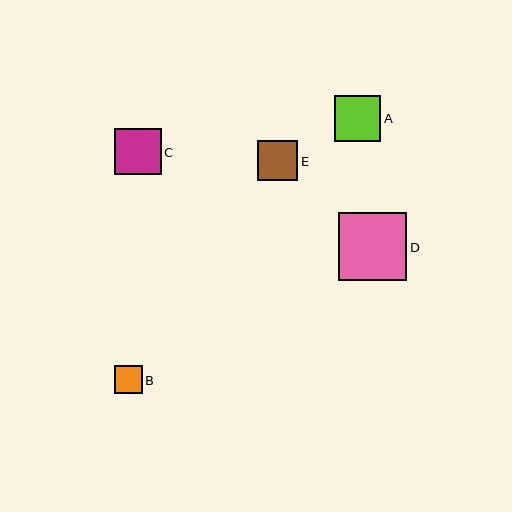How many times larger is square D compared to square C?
Square D is approximately 1.5 times the size of square C.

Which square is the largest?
Square D is the largest with a size of approximately 68 pixels.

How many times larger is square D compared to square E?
Square D is approximately 1.7 times the size of square E.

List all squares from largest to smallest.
From largest to smallest: D, C, A, E, B.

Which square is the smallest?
Square B is the smallest with a size of approximately 28 pixels.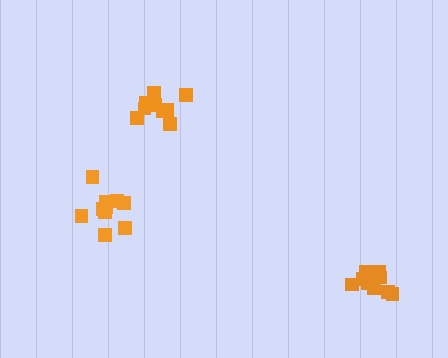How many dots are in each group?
Group 1: 10 dots, Group 2: 10 dots, Group 3: 9 dots (29 total).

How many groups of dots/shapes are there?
There are 3 groups.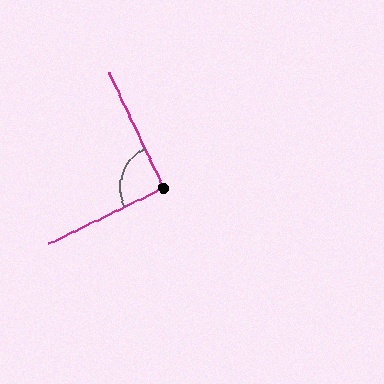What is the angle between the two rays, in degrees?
Approximately 91 degrees.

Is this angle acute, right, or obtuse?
It is approximately a right angle.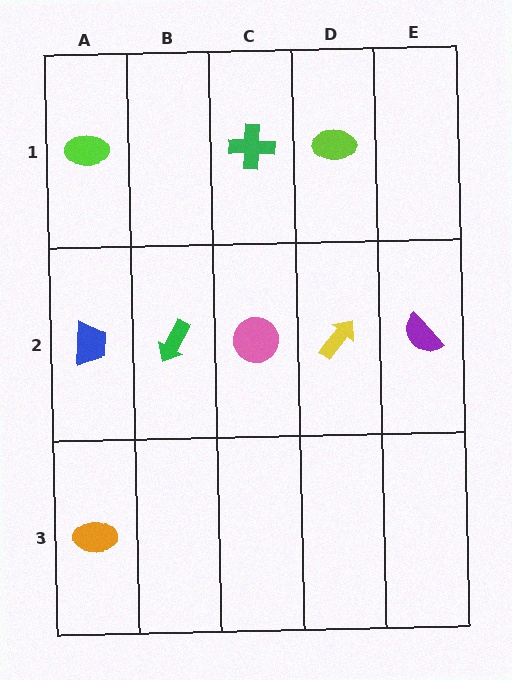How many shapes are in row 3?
1 shape.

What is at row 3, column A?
An orange ellipse.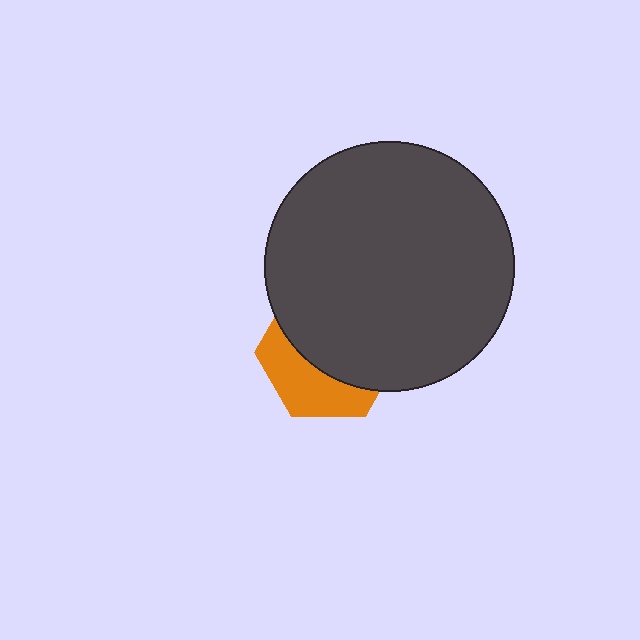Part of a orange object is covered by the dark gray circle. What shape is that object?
It is a hexagon.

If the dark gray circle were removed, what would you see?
You would see the complete orange hexagon.